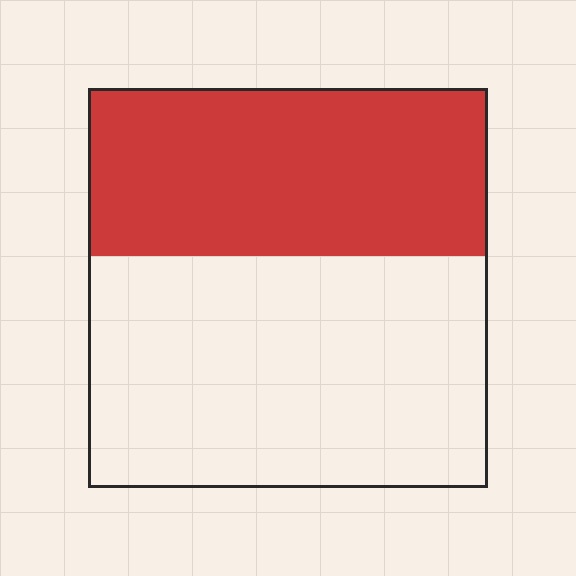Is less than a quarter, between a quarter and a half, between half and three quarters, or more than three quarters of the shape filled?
Between a quarter and a half.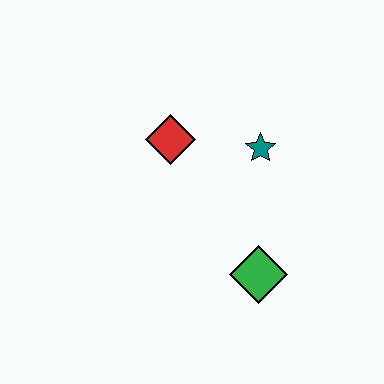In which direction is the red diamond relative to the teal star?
The red diamond is to the left of the teal star.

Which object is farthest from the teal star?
The green diamond is farthest from the teal star.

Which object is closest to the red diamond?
The teal star is closest to the red diamond.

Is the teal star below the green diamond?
No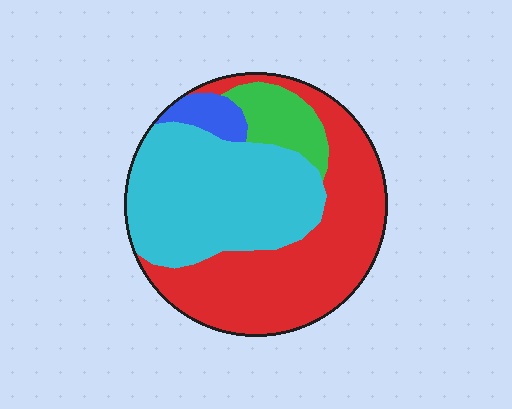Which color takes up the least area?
Blue, at roughly 5%.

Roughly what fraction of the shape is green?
Green takes up about one tenth (1/10) of the shape.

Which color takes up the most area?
Red, at roughly 45%.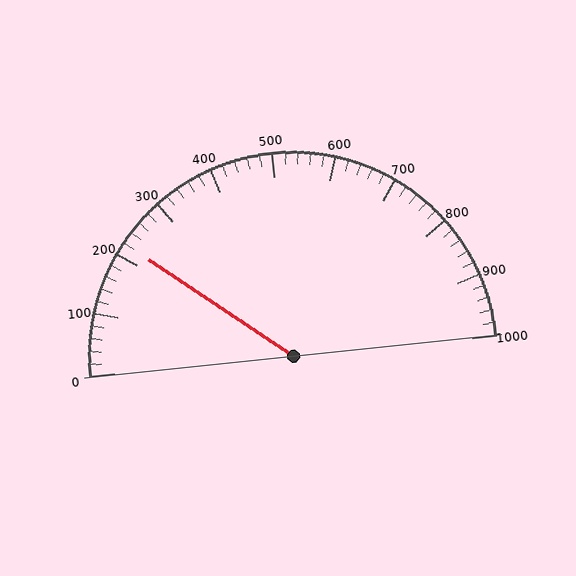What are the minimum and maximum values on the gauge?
The gauge ranges from 0 to 1000.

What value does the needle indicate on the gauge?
The needle indicates approximately 220.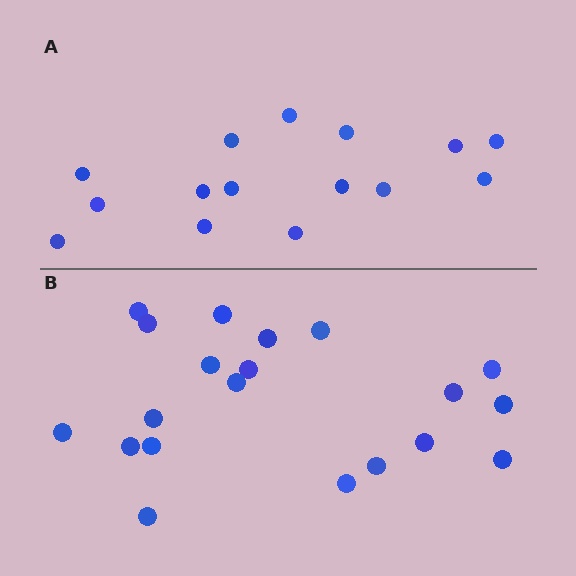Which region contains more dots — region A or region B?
Region B (the bottom region) has more dots.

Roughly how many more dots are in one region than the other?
Region B has about 5 more dots than region A.